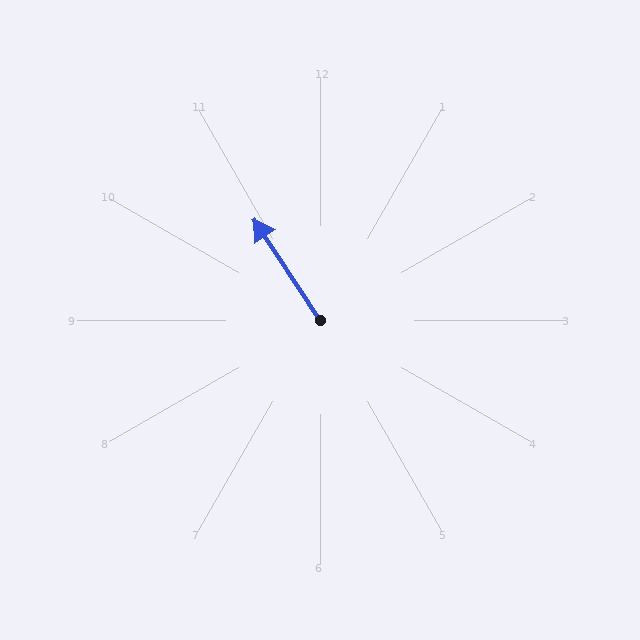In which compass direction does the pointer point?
Northwest.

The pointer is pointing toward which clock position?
Roughly 11 o'clock.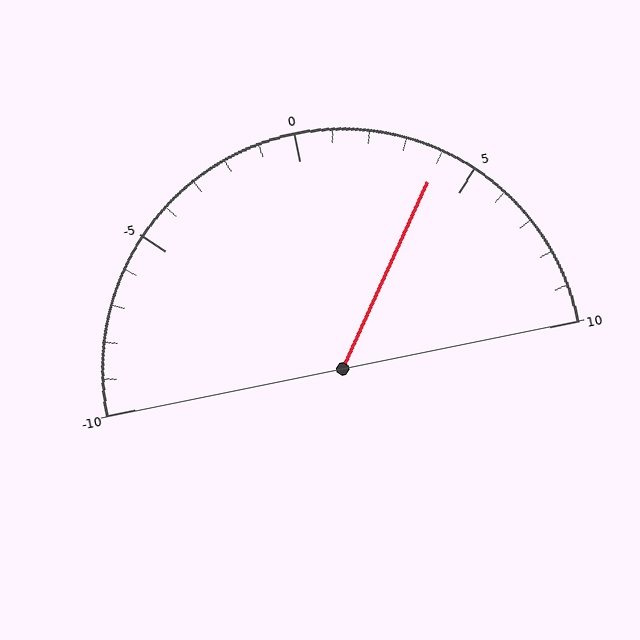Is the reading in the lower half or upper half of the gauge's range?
The reading is in the upper half of the range (-10 to 10).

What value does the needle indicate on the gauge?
The needle indicates approximately 4.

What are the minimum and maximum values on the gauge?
The gauge ranges from -10 to 10.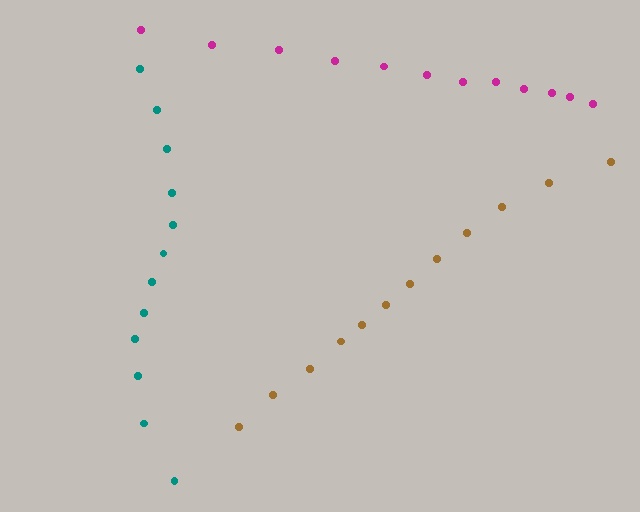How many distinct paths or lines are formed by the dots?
There are 3 distinct paths.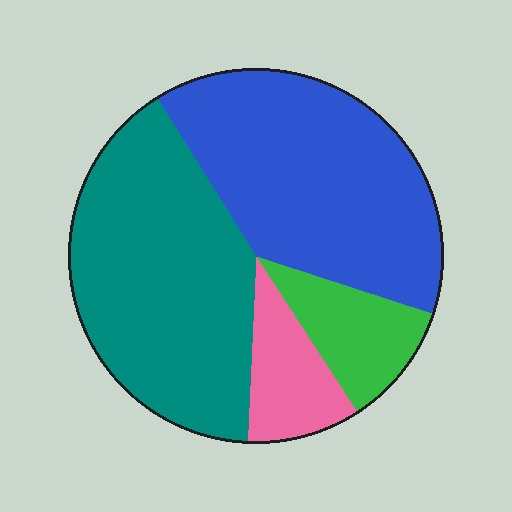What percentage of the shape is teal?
Teal covers around 40% of the shape.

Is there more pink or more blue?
Blue.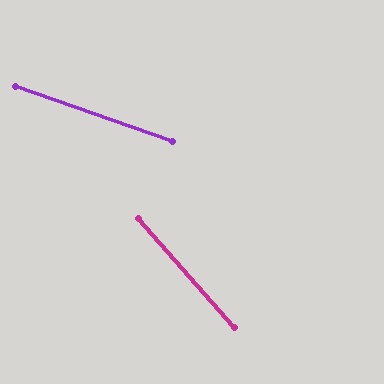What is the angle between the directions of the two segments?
Approximately 29 degrees.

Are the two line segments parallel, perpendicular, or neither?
Neither parallel nor perpendicular — they differ by about 29°.